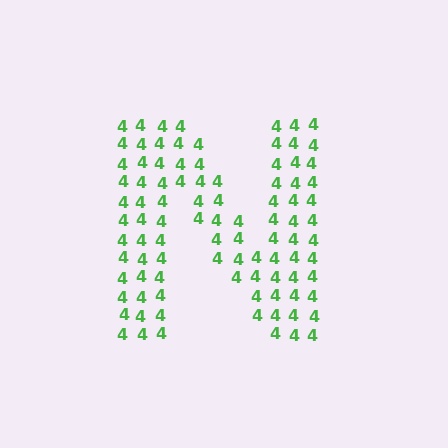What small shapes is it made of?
It is made of small digit 4's.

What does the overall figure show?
The overall figure shows the letter N.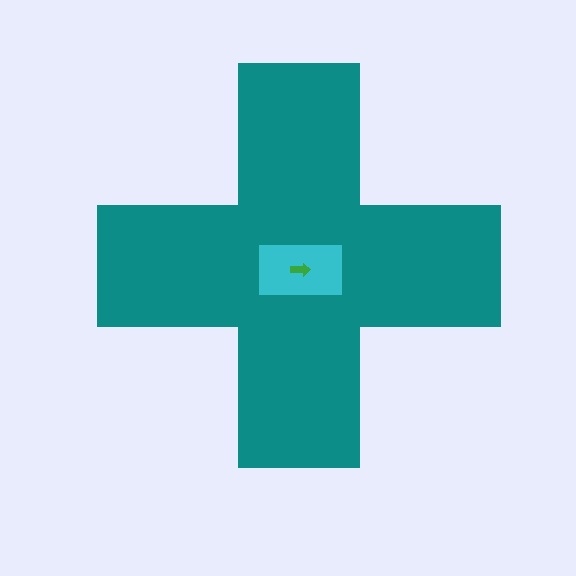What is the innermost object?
The green arrow.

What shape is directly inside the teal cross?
The cyan rectangle.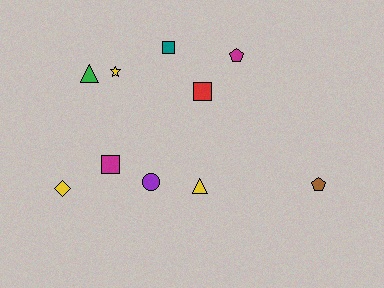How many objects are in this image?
There are 10 objects.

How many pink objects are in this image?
There are no pink objects.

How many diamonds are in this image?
There is 1 diamond.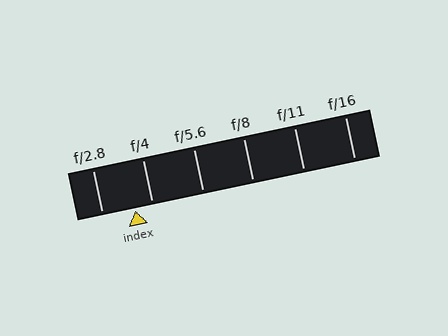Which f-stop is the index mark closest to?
The index mark is closest to f/4.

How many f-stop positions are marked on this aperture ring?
There are 6 f-stop positions marked.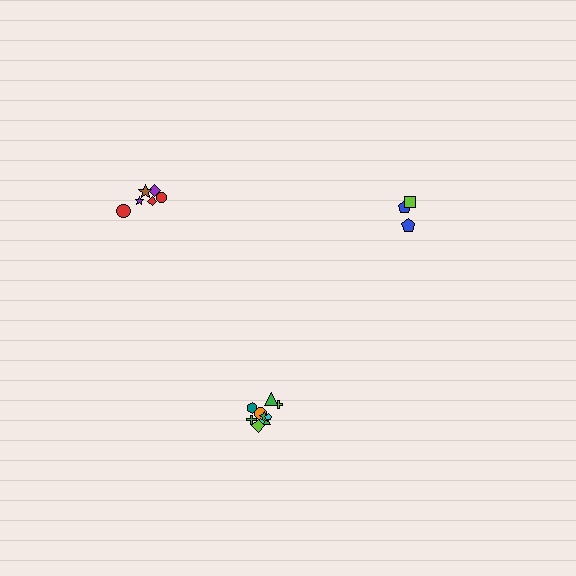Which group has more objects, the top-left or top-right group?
The top-left group.